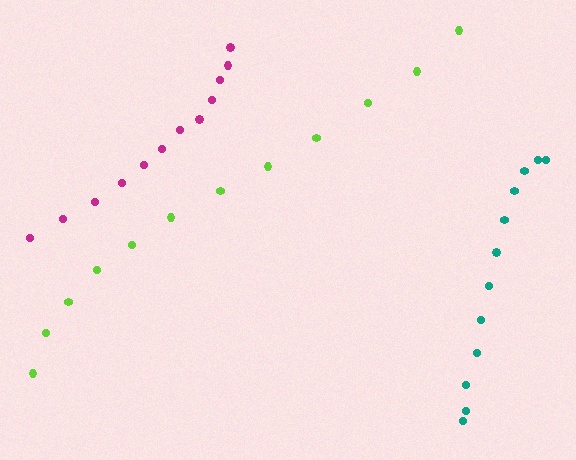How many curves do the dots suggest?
There are 3 distinct paths.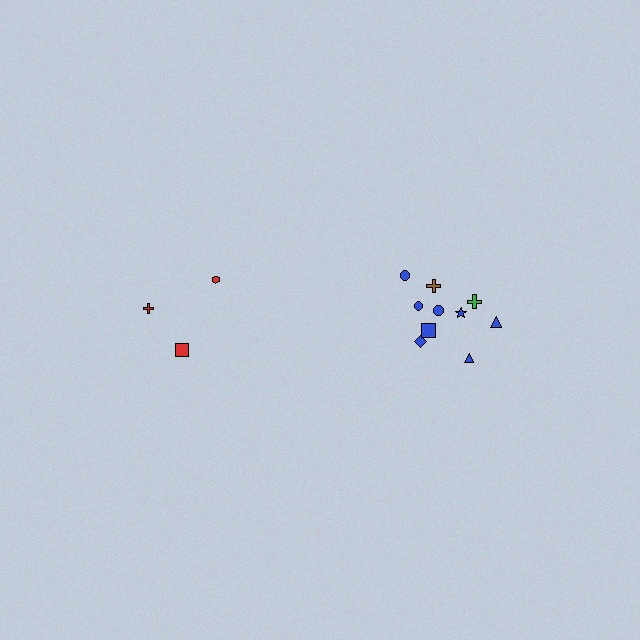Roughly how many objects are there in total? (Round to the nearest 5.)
Roughly 15 objects in total.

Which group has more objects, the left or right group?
The right group.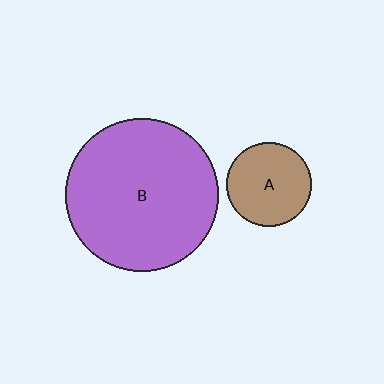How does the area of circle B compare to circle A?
Approximately 3.3 times.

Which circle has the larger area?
Circle B (purple).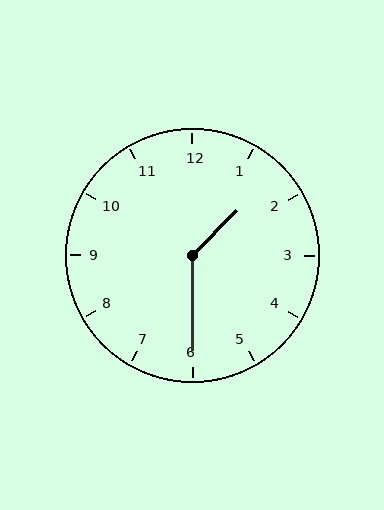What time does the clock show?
1:30.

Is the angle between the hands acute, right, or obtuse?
It is obtuse.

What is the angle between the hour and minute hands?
Approximately 135 degrees.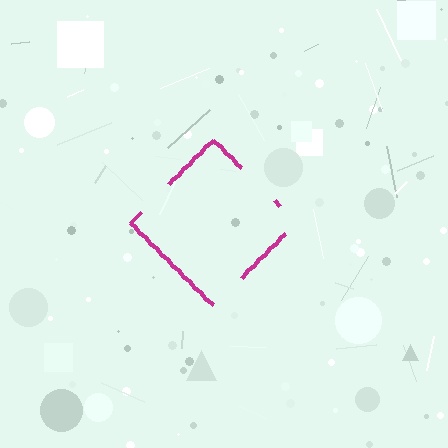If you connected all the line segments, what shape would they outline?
They would outline a diamond.